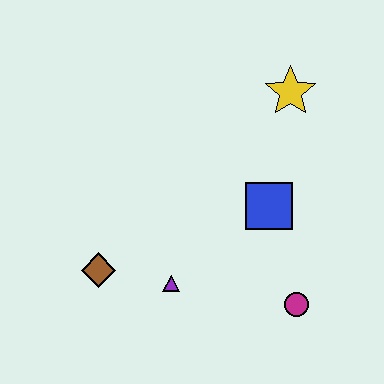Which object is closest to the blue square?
The magenta circle is closest to the blue square.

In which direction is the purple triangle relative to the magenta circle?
The purple triangle is to the left of the magenta circle.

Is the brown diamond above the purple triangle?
Yes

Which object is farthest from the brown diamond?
The yellow star is farthest from the brown diamond.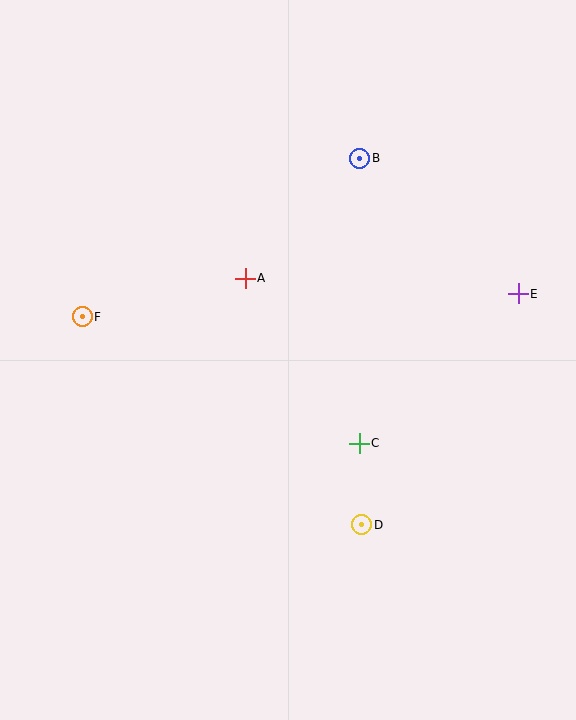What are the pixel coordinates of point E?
Point E is at (518, 294).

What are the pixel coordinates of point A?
Point A is at (245, 278).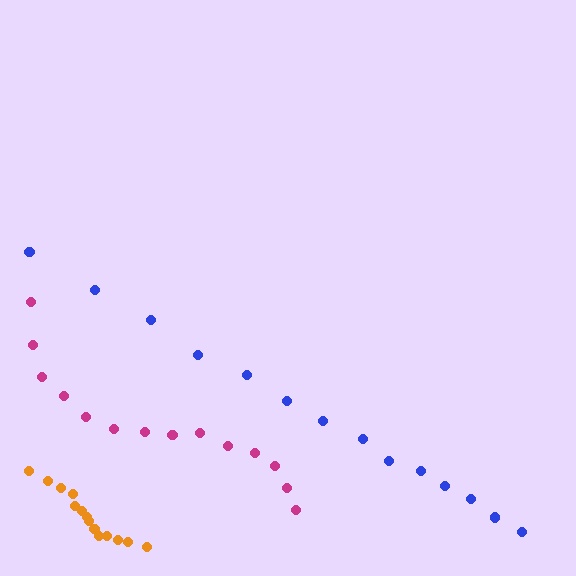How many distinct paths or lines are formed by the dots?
There are 3 distinct paths.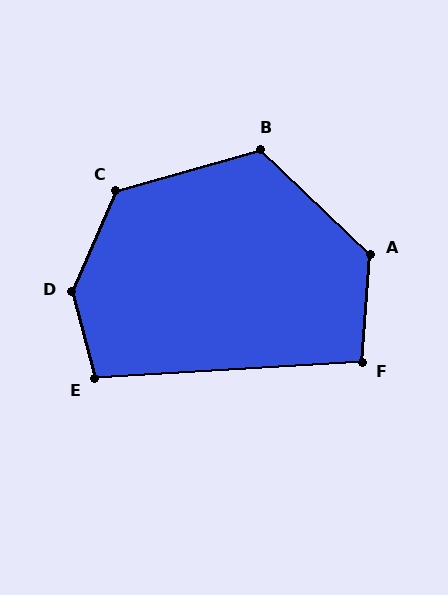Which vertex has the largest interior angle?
D, at approximately 142 degrees.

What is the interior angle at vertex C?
Approximately 129 degrees (obtuse).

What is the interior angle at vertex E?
Approximately 101 degrees (obtuse).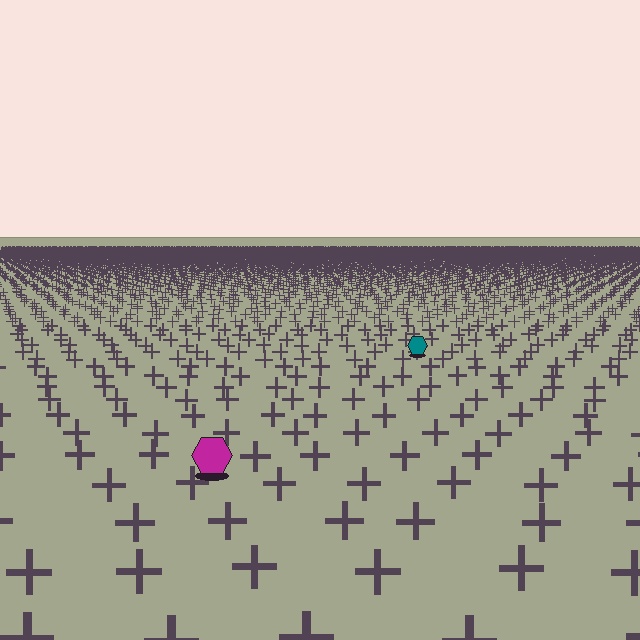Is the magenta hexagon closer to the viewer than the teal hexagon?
Yes. The magenta hexagon is closer — you can tell from the texture gradient: the ground texture is coarser near it.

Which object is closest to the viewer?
The magenta hexagon is closest. The texture marks near it are larger and more spread out.